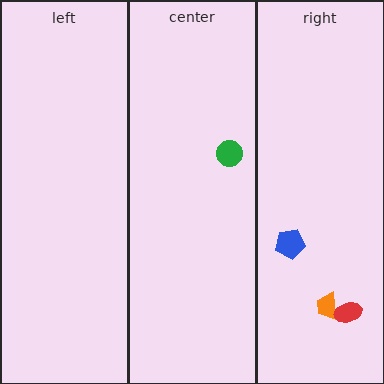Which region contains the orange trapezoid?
The right region.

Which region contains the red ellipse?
The right region.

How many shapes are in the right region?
3.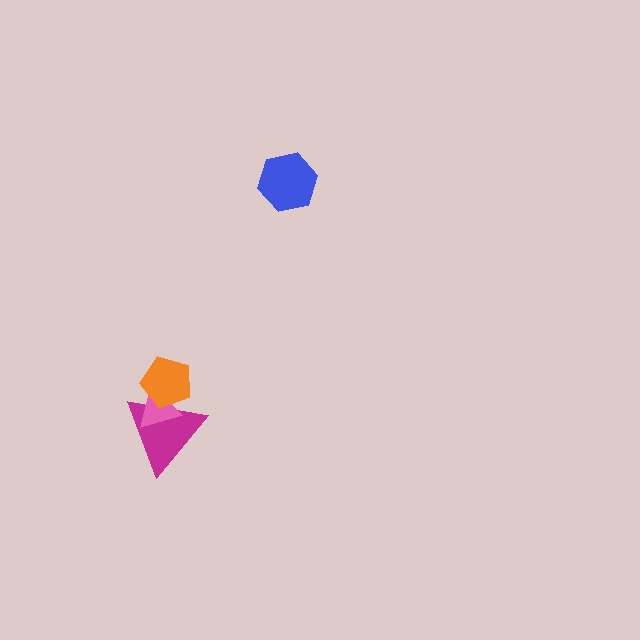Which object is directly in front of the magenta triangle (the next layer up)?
The pink triangle is directly in front of the magenta triangle.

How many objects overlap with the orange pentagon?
2 objects overlap with the orange pentagon.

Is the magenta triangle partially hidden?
Yes, it is partially covered by another shape.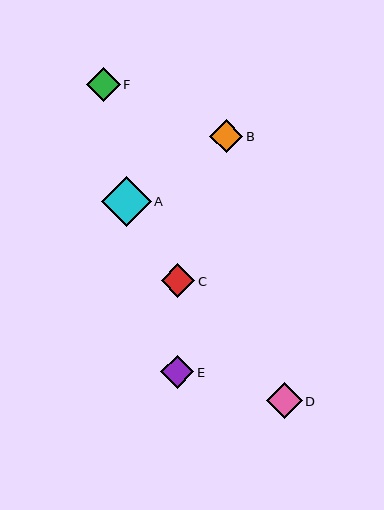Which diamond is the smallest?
Diamond B is the smallest with a size of approximately 33 pixels.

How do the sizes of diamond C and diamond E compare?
Diamond C and diamond E are approximately the same size.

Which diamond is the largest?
Diamond A is the largest with a size of approximately 50 pixels.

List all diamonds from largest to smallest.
From largest to smallest: A, D, F, C, E, B.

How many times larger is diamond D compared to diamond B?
Diamond D is approximately 1.1 times the size of diamond B.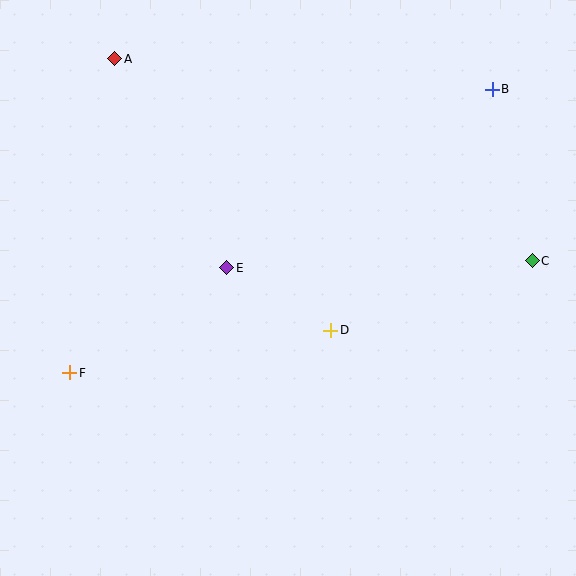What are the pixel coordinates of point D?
Point D is at (331, 330).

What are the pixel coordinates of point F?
Point F is at (70, 373).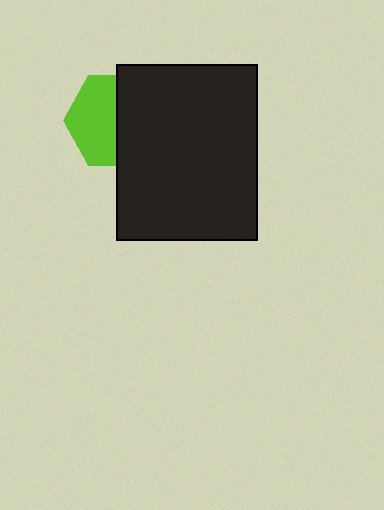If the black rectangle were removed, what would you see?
You would see the complete lime hexagon.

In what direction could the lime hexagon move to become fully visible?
The lime hexagon could move left. That would shift it out from behind the black rectangle entirely.